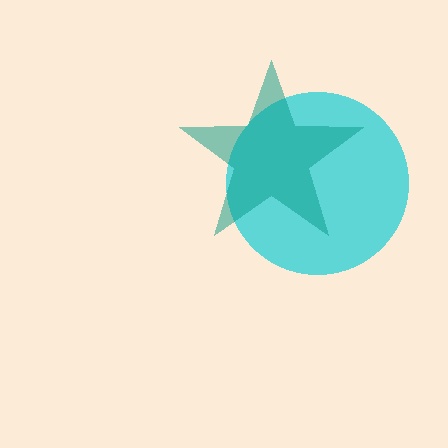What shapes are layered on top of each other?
The layered shapes are: a cyan circle, a teal star.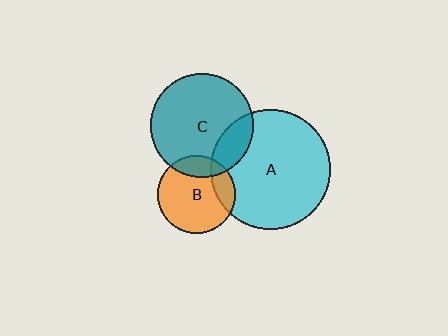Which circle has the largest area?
Circle A (cyan).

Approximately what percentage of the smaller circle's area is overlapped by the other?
Approximately 20%.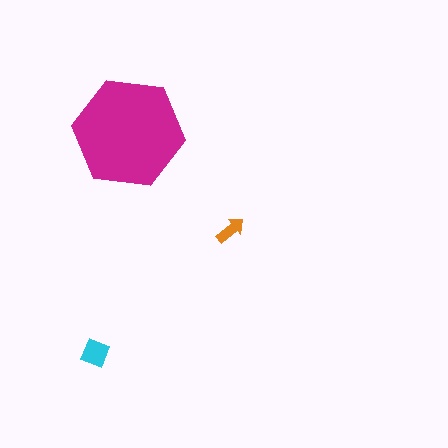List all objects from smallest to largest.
The orange arrow, the cyan diamond, the magenta hexagon.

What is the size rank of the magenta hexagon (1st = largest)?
1st.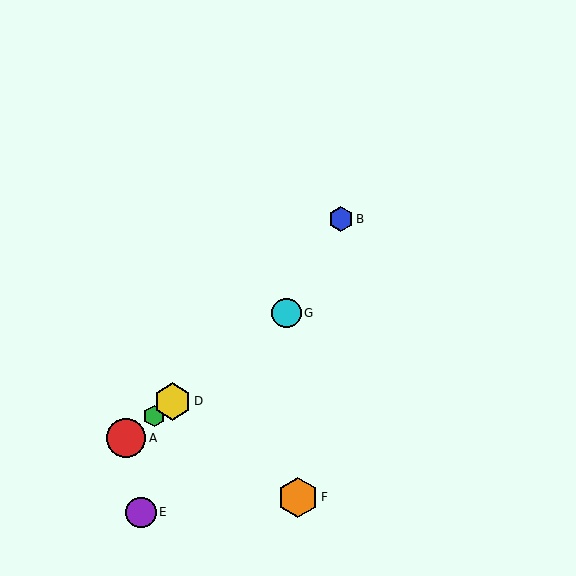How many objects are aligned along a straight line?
4 objects (A, C, D, G) are aligned along a straight line.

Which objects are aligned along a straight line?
Objects A, C, D, G are aligned along a straight line.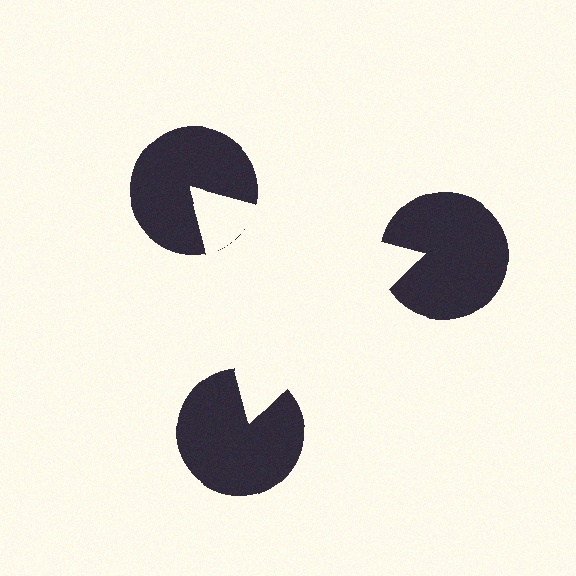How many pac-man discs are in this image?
There are 3 — one at each vertex of the illusory triangle.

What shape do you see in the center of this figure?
An illusory triangle — its edges are inferred from the aligned wedge cuts in the pac-man discs, not physically drawn.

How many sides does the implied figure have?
3 sides.